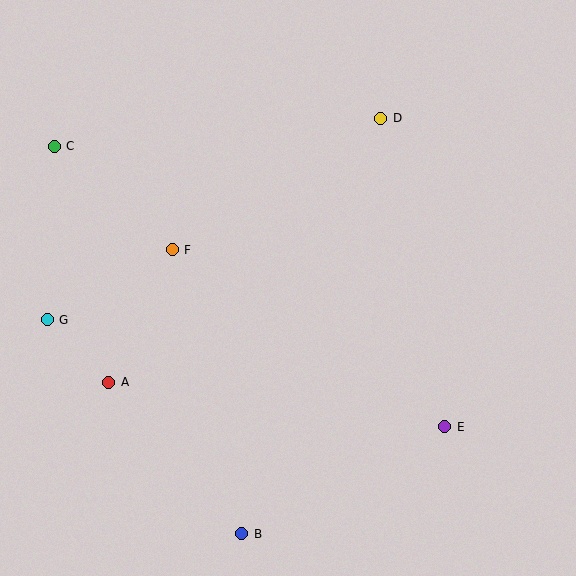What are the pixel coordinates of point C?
Point C is at (54, 146).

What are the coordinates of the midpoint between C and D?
The midpoint between C and D is at (218, 132).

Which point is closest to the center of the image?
Point F at (172, 250) is closest to the center.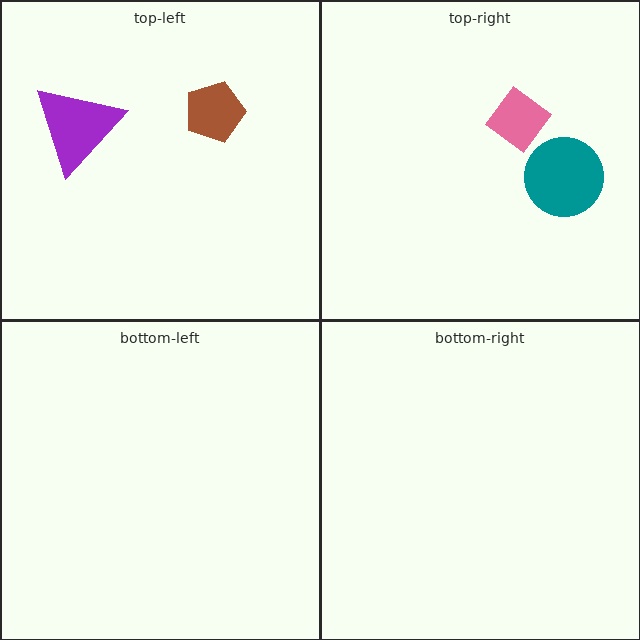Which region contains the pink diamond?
The top-right region.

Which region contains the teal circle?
The top-right region.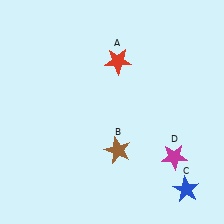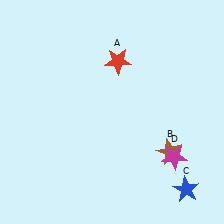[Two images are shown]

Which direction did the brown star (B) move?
The brown star (B) moved right.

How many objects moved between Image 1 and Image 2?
1 object moved between the two images.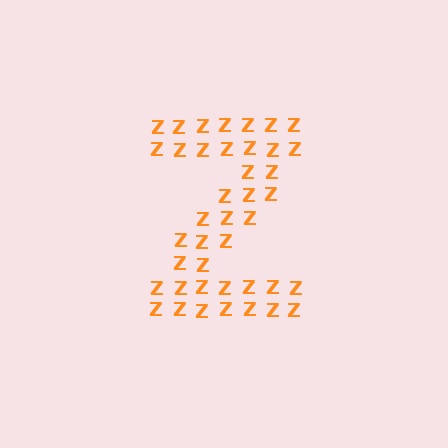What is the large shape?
The large shape is the letter Z.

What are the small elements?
The small elements are letter Z's.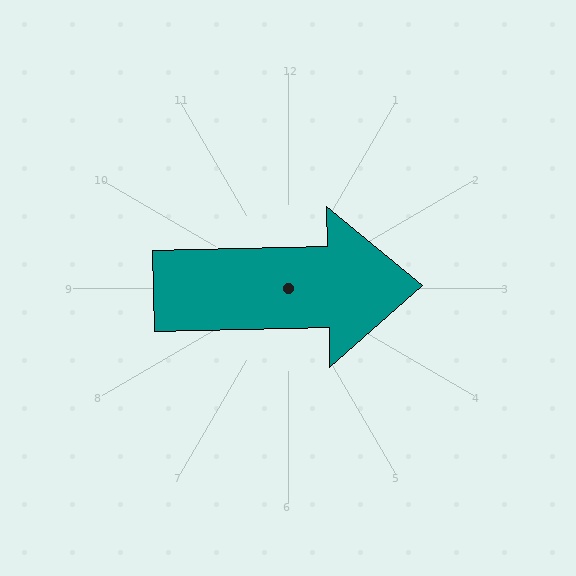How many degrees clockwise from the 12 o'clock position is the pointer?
Approximately 89 degrees.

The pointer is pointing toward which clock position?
Roughly 3 o'clock.